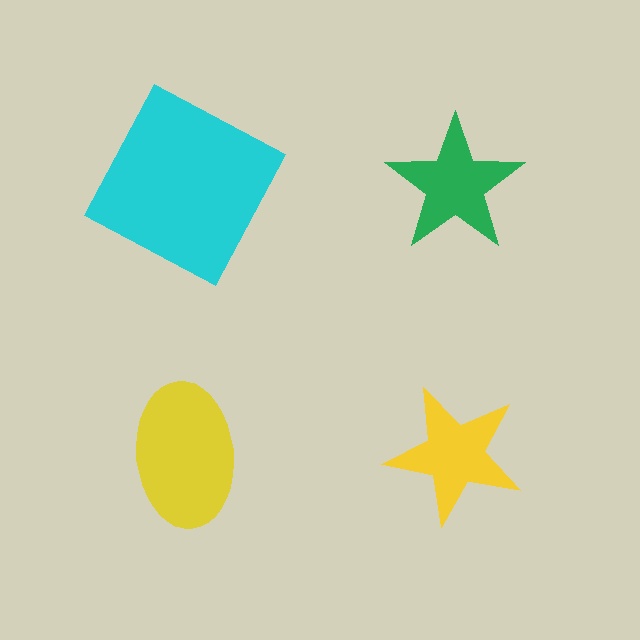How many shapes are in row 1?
2 shapes.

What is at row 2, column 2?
A yellow star.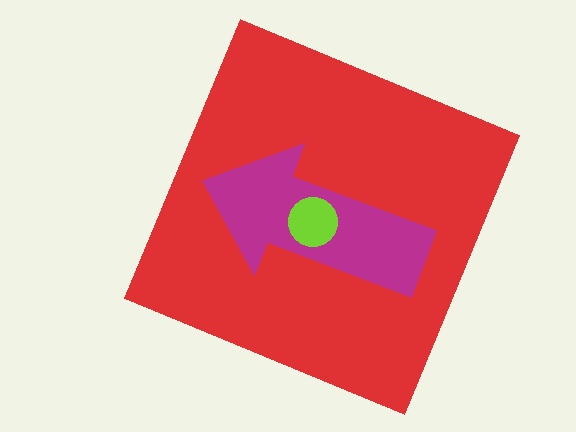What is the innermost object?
The lime circle.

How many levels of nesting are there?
3.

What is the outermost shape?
The red square.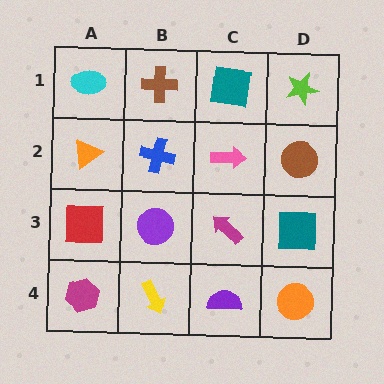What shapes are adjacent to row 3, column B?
A blue cross (row 2, column B), a yellow arrow (row 4, column B), a red square (row 3, column A), a magenta arrow (row 3, column C).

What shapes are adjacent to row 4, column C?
A magenta arrow (row 3, column C), a yellow arrow (row 4, column B), an orange circle (row 4, column D).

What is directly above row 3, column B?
A blue cross.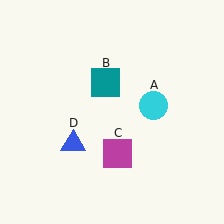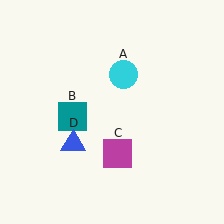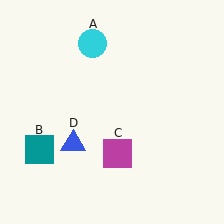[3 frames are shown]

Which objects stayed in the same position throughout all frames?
Magenta square (object C) and blue triangle (object D) remained stationary.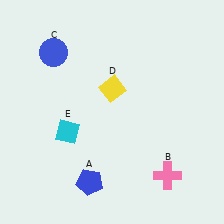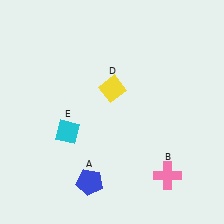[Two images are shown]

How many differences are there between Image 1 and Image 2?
There is 1 difference between the two images.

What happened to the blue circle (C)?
The blue circle (C) was removed in Image 2. It was in the top-left area of Image 1.